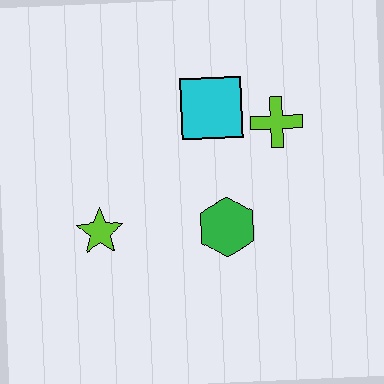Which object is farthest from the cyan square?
The lime star is farthest from the cyan square.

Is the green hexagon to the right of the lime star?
Yes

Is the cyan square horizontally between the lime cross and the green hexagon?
No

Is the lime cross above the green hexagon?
Yes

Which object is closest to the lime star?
The green hexagon is closest to the lime star.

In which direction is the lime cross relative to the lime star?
The lime cross is to the right of the lime star.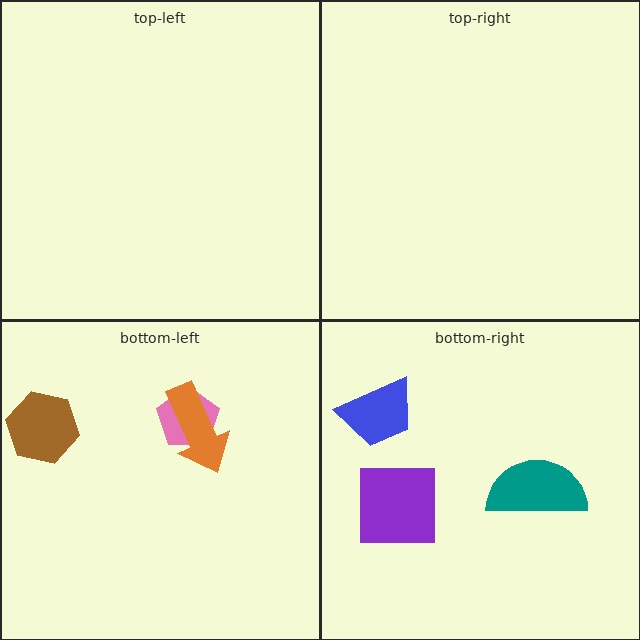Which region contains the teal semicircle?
The bottom-right region.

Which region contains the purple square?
The bottom-right region.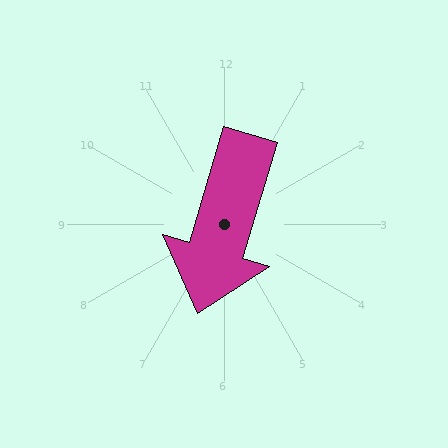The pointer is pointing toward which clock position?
Roughly 7 o'clock.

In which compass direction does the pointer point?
South.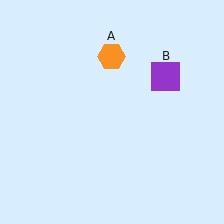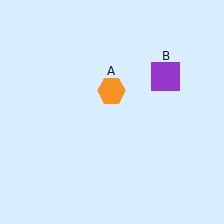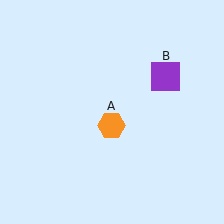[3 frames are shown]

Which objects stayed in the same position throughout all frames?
Purple square (object B) remained stationary.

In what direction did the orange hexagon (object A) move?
The orange hexagon (object A) moved down.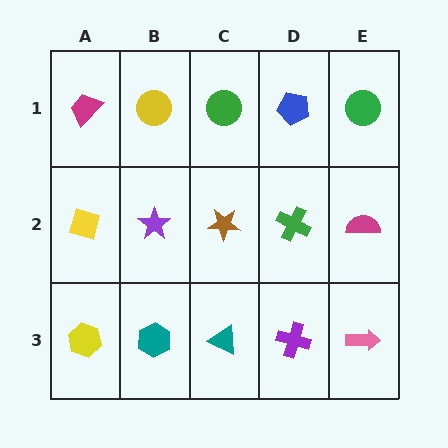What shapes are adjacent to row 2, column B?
A yellow circle (row 1, column B), a teal hexagon (row 3, column B), a yellow square (row 2, column A), a brown star (row 2, column C).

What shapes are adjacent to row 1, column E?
A magenta semicircle (row 2, column E), a blue pentagon (row 1, column D).